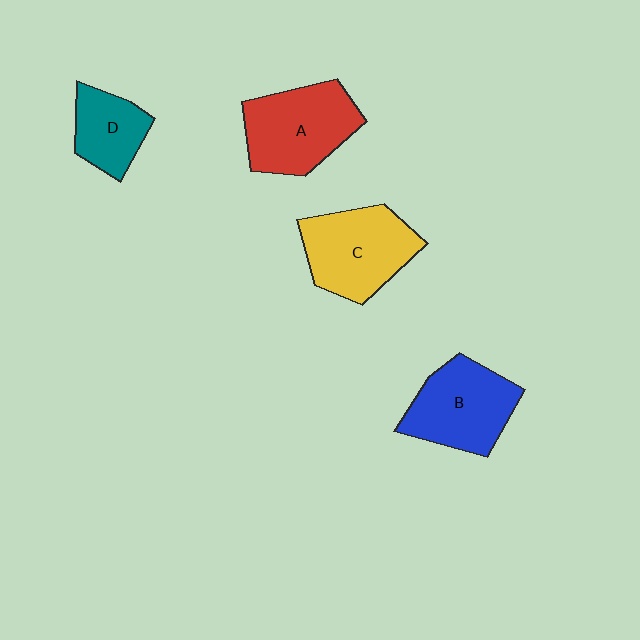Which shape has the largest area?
Shape A (red).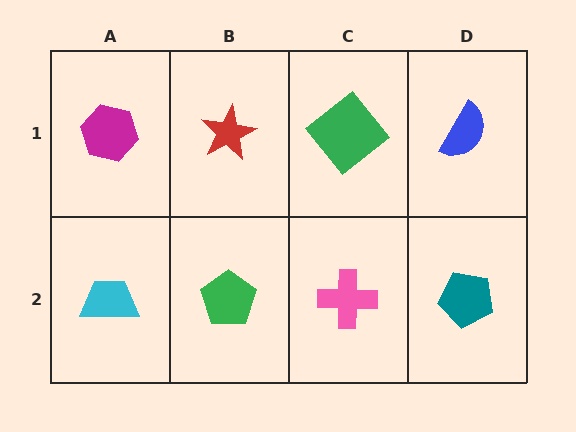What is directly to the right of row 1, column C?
A blue semicircle.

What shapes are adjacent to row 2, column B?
A red star (row 1, column B), a cyan trapezoid (row 2, column A), a pink cross (row 2, column C).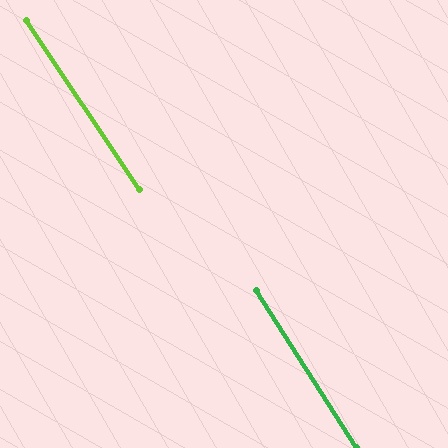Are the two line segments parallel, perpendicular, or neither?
Parallel — their directions differ by only 1.3°.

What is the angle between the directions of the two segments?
Approximately 1 degree.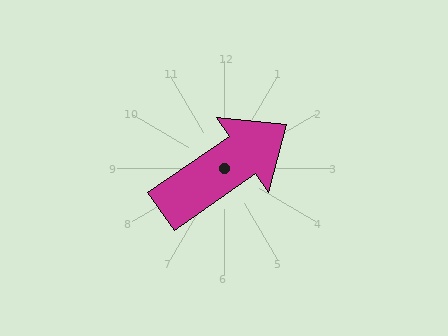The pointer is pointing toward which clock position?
Roughly 2 o'clock.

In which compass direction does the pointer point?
Northeast.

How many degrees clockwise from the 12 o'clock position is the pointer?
Approximately 55 degrees.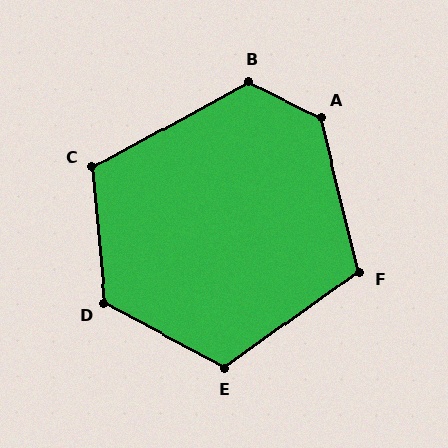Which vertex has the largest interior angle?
A, at approximately 130 degrees.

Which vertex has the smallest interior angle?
F, at approximately 111 degrees.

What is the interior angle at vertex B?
Approximately 126 degrees (obtuse).